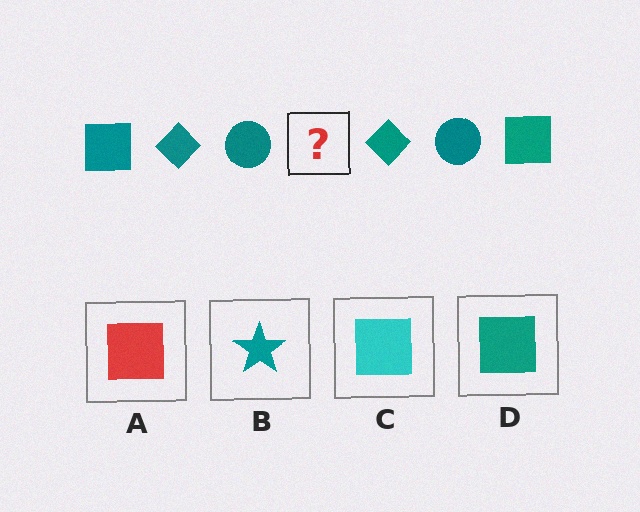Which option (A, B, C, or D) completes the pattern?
D.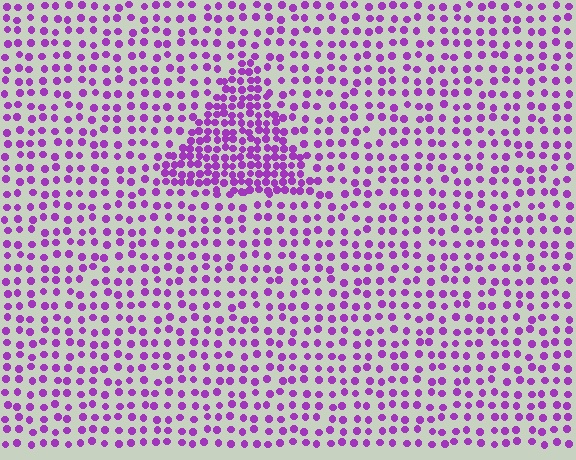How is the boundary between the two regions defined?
The boundary is defined by a change in element density (approximately 2.2x ratio). All elements are the same color, size, and shape.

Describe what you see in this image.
The image contains small purple elements arranged at two different densities. A triangle-shaped region is visible where the elements are more densely packed than the surrounding area.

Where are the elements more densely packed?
The elements are more densely packed inside the triangle boundary.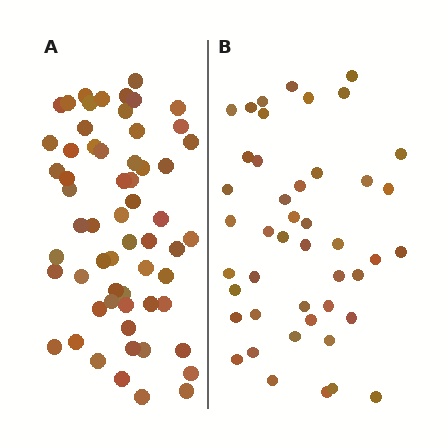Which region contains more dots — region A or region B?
Region A (the left region) has more dots.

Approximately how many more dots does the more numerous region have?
Region A has approximately 15 more dots than region B.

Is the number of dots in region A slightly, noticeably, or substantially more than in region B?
Region A has noticeably more, but not dramatically so. The ratio is roughly 1.3 to 1.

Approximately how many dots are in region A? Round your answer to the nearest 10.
About 60 dots.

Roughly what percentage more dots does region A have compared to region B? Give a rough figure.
About 35% more.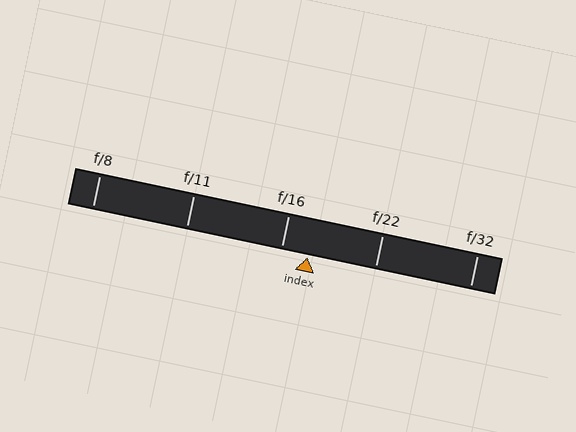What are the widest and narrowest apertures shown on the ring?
The widest aperture shown is f/8 and the narrowest is f/32.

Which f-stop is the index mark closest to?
The index mark is closest to f/16.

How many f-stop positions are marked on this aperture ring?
There are 5 f-stop positions marked.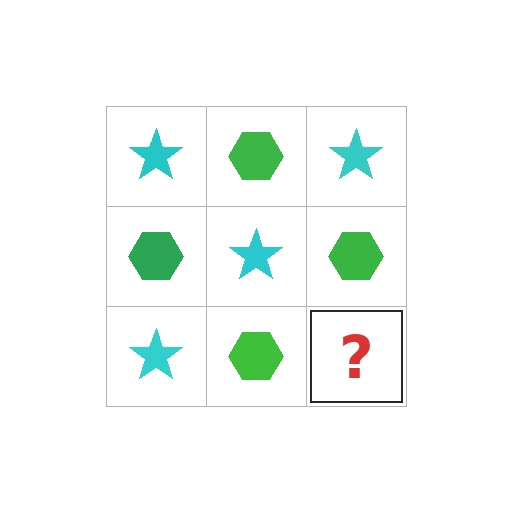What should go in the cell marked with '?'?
The missing cell should contain a cyan star.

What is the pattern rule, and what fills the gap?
The rule is that it alternates cyan star and green hexagon in a checkerboard pattern. The gap should be filled with a cyan star.